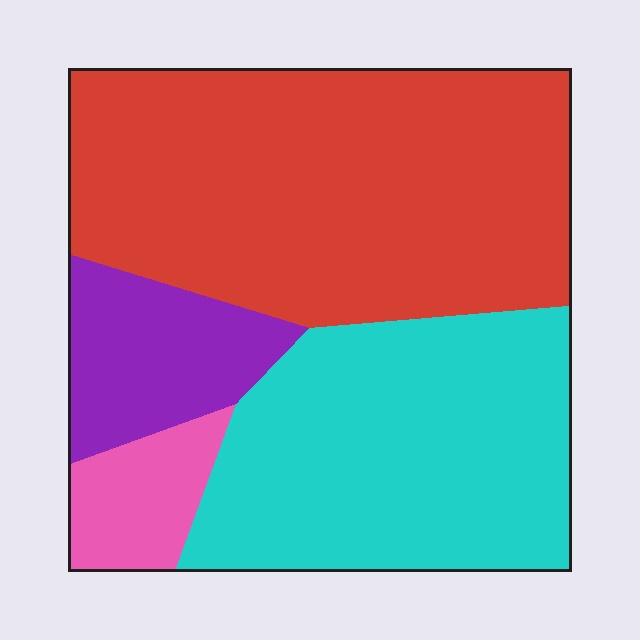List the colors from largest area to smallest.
From largest to smallest: red, cyan, purple, pink.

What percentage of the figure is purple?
Purple covers about 10% of the figure.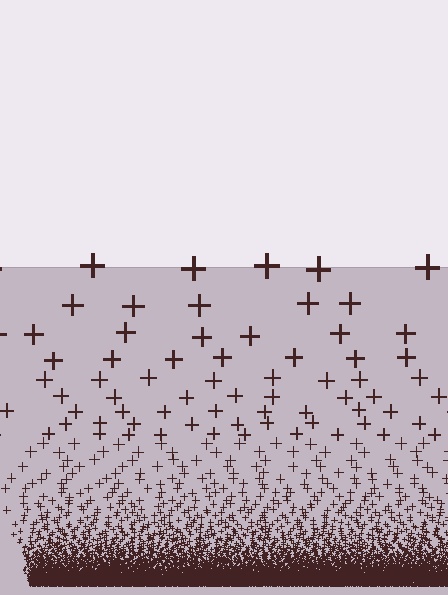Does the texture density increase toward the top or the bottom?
Density increases toward the bottom.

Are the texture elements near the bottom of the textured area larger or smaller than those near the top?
Smaller. The gradient is inverted — elements near the bottom are smaller and denser.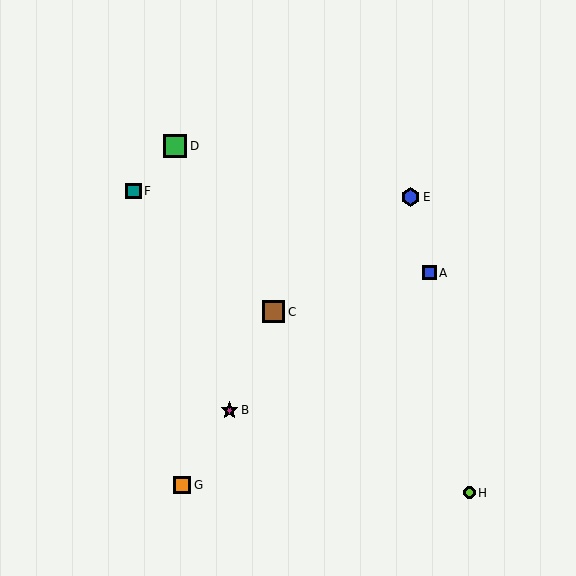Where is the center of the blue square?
The center of the blue square is at (429, 273).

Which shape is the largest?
The green square (labeled D) is the largest.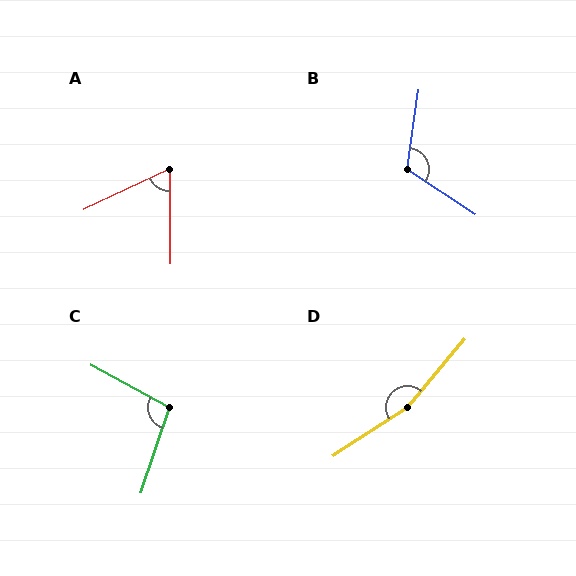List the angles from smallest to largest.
A (65°), C (100°), B (115°), D (163°).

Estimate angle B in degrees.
Approximately 115 degrees.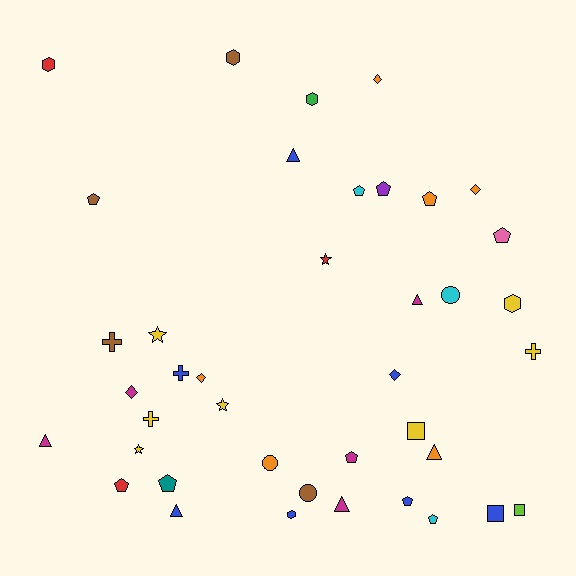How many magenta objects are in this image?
There are 5 magenta objects.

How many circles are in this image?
There are 3 circles.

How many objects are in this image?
There are 40 objects.